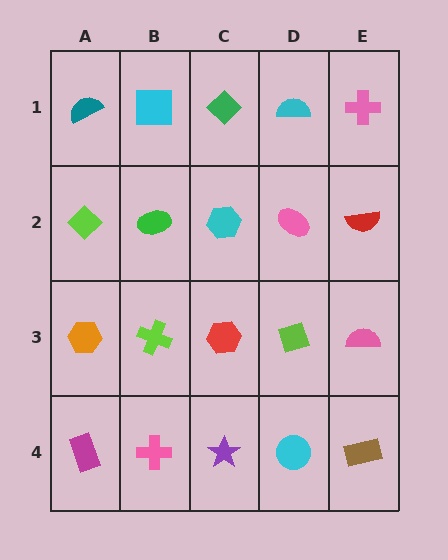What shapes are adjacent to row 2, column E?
A pink cross (row 1, column E), a pink semicircle (row 3, column E), a pink ellipse (row 2, column D).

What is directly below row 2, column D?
A lime diamond.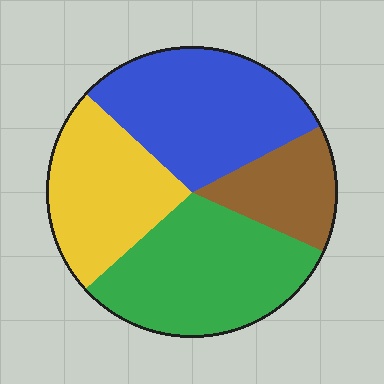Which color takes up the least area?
Brown, at roughly 15%.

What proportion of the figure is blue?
Blue covers about 30% of the figure.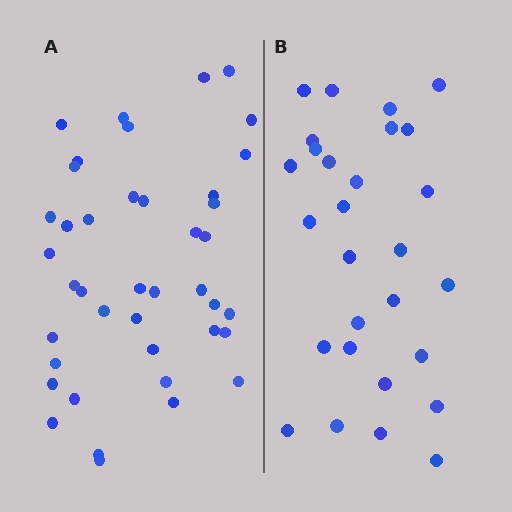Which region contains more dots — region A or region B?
Region A (the left region) has more dots.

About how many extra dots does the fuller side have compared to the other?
Region A has approximately 15 more dots than region B.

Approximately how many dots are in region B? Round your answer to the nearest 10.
About 30 dots. (The exact count is 28, which rounds to 30.)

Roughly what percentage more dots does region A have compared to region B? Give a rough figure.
About 45% more.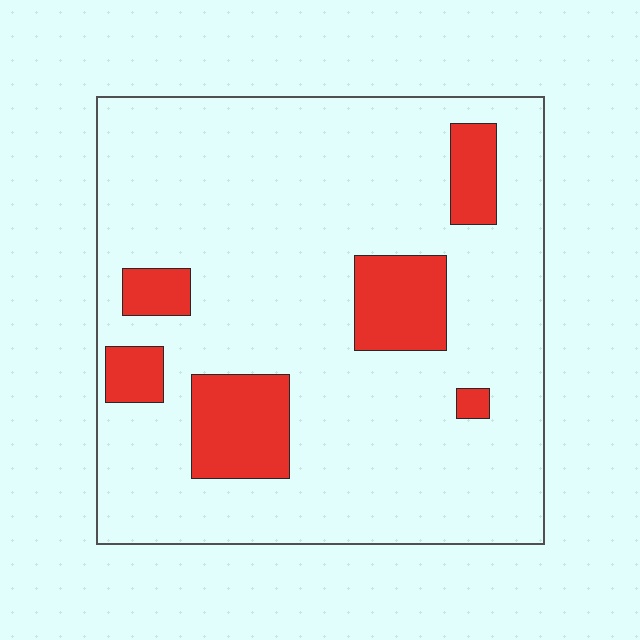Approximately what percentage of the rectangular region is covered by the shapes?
Approximately 15%.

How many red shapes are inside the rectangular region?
6.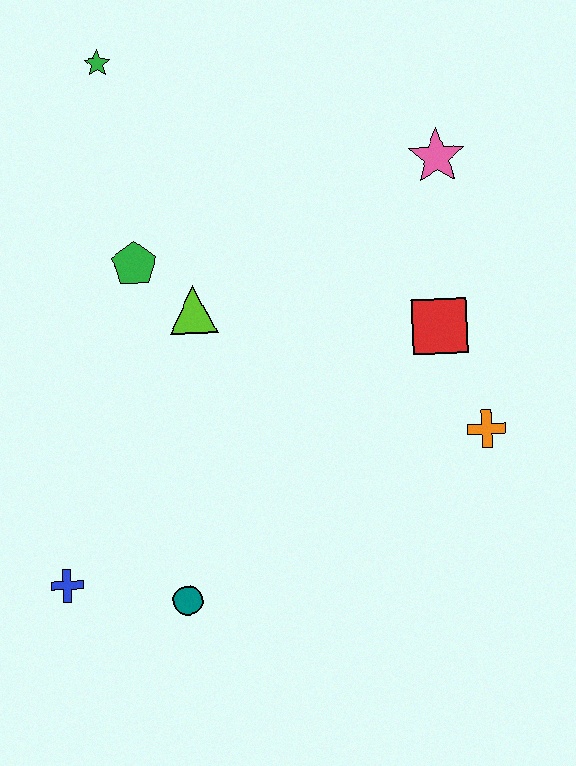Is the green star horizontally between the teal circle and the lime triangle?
No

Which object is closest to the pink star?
The red square is closest to the pink star.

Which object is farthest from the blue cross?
The pink star is farthest from the blue cross.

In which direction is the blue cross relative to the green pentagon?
The blue cross is below the green pentagon.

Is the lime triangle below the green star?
Yes